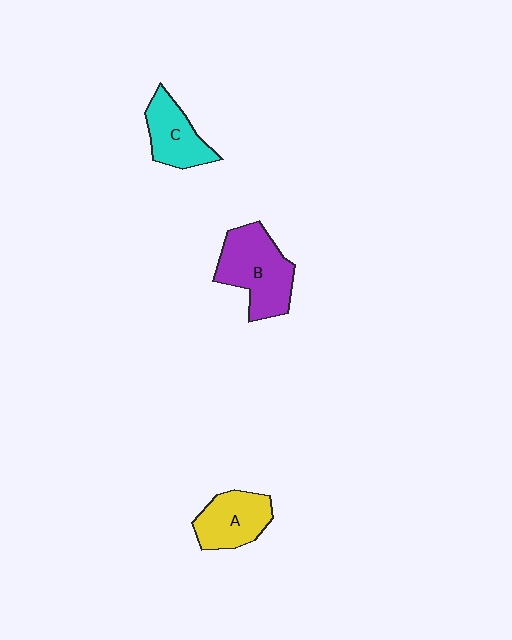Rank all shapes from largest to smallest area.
From largest to smallest: B (purple), A (yellow), C (cyan).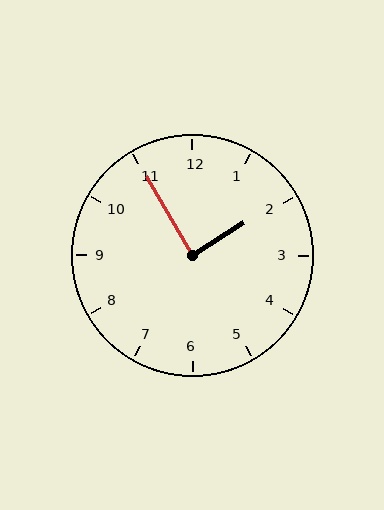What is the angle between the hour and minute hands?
Approximately 88 degrees.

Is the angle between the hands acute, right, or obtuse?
It is right.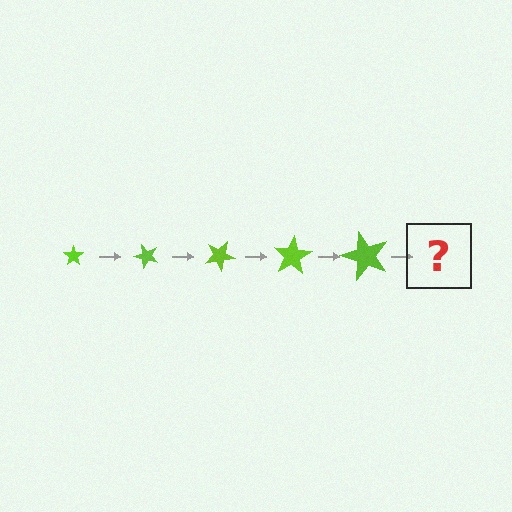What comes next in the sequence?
The next element should be a star, larger than the previous one and rotated 250 degrees from the start.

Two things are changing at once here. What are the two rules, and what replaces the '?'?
The two rules are that the star grows larger each step and it rotates 50 degrees each step. The '?' should be a star, larger than the previous one and rotated 250 degrees from the start.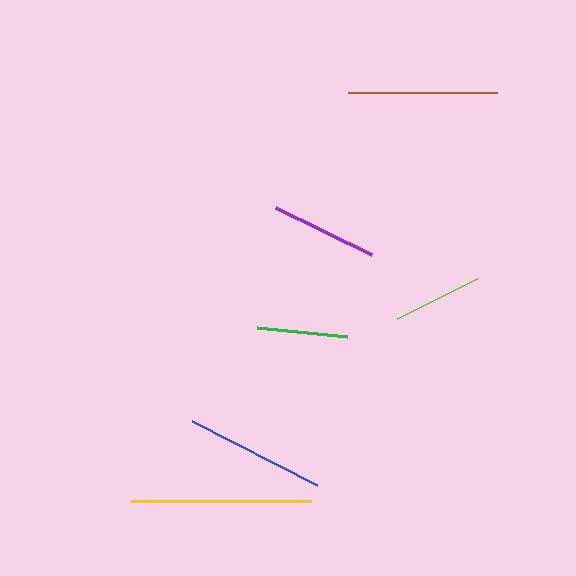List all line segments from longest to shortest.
From longest to shortest: yellow, brown, blue, purple, green, lime.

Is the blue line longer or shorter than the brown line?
The brown line is longer than the blue line.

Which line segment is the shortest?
The lime line is the shortest at approximately 89 pixels.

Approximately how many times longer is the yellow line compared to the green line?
The yellow line is approximately 2.0 times the length of the green line.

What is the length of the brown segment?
The brown segment is approximately 149 pixels long.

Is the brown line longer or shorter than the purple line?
The brown line is longer than the purple line.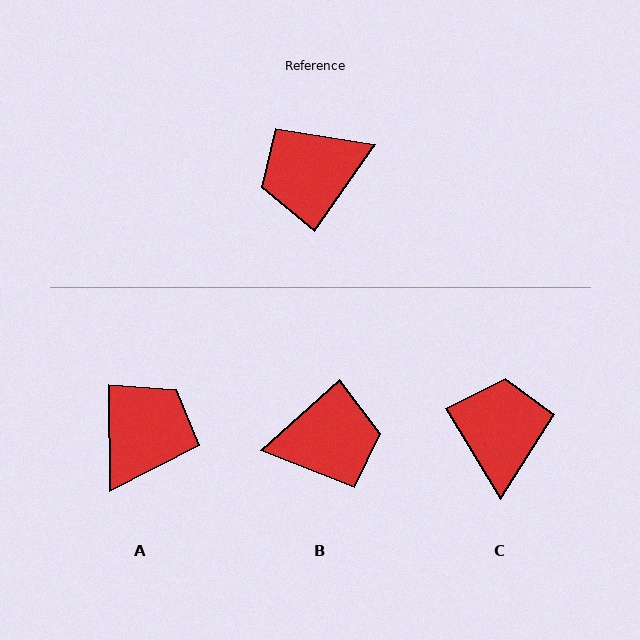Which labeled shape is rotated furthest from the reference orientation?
B, about 167 degrees away.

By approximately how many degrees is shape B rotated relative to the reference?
Approximately 167 degrees counter-clockwise.